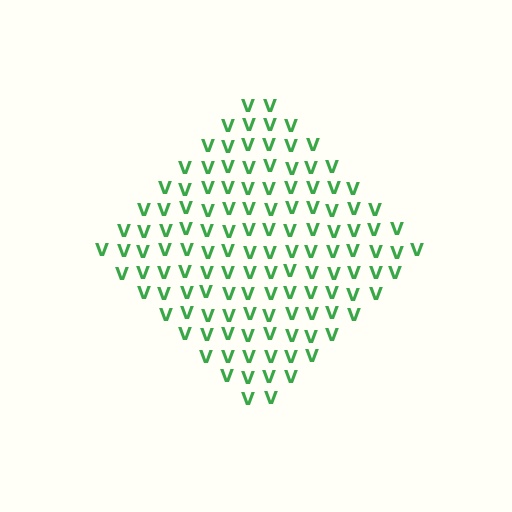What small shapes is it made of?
It is made of small letter V's.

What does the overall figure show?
The overall figure shows a diamond.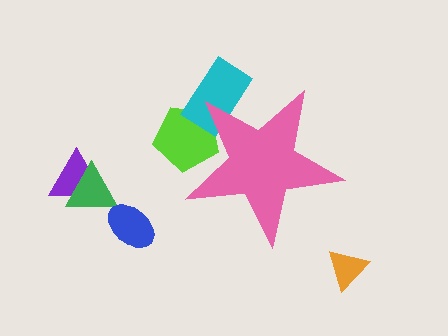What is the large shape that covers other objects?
A pink star.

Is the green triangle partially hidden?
No, the green triangle is fully visible.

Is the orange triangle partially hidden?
No, the orange triangle is fully visible.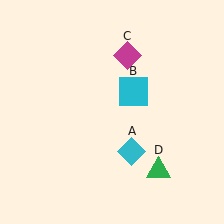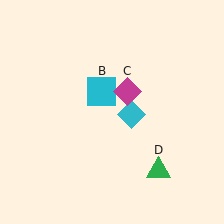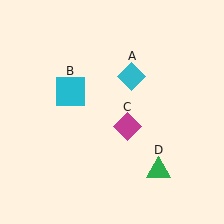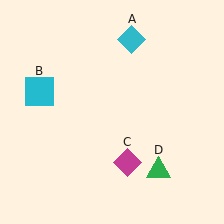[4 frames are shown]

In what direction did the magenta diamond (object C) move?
The magenta diamond (object C) moved down.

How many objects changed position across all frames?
3 objects changed position: cyan diamond (object A), cyan square (object B), magenta diamond (object C).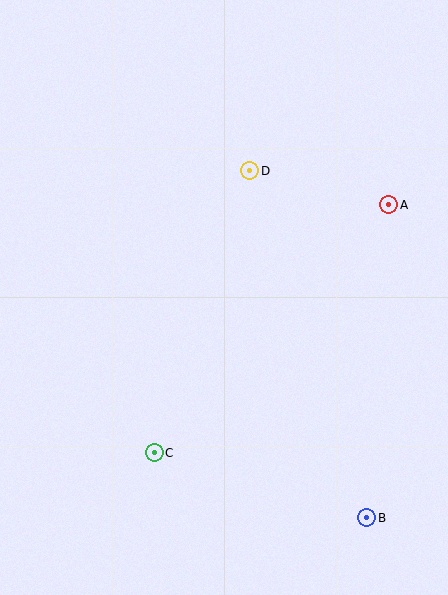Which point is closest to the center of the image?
Point D at (250, 171) is closest to the center.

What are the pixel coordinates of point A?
Point A is at (389, 205).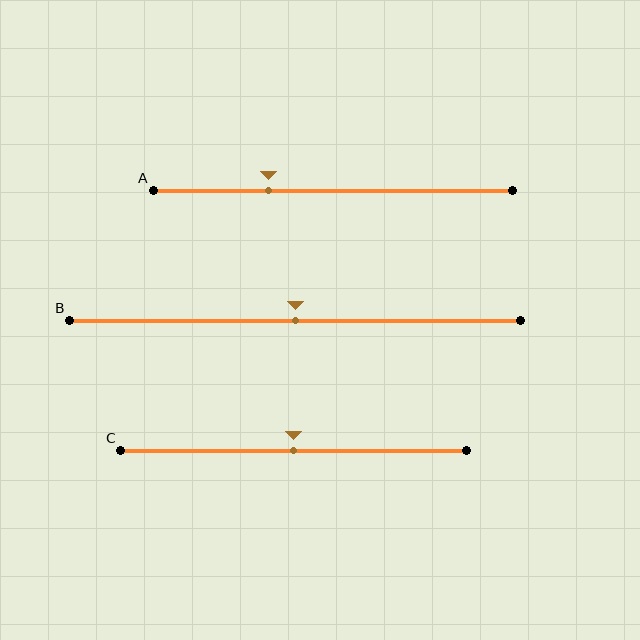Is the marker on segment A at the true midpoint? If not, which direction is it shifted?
No, the marker on segment A is shifted to the left by about 18% of the segment length.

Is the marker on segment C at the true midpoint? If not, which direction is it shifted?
Yes, the marker on segment C is at the true midpoint.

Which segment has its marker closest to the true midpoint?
Segment B has its marker closest to the true midpoint.